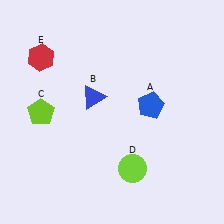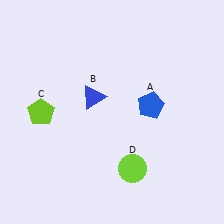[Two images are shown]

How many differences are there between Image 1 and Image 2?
There is 1 difference between the two images.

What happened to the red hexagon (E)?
The red hexagon (E) was removed in Image 2. It was in the top-left area of Image 1.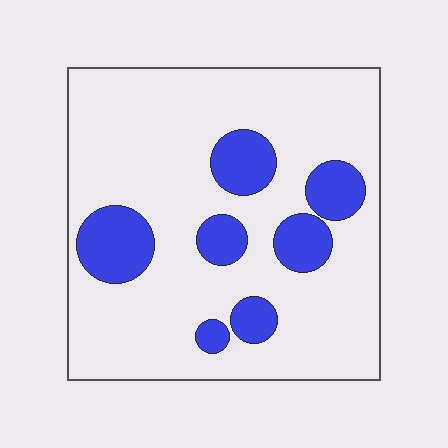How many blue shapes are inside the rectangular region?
7.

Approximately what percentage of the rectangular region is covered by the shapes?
Approximately 20%.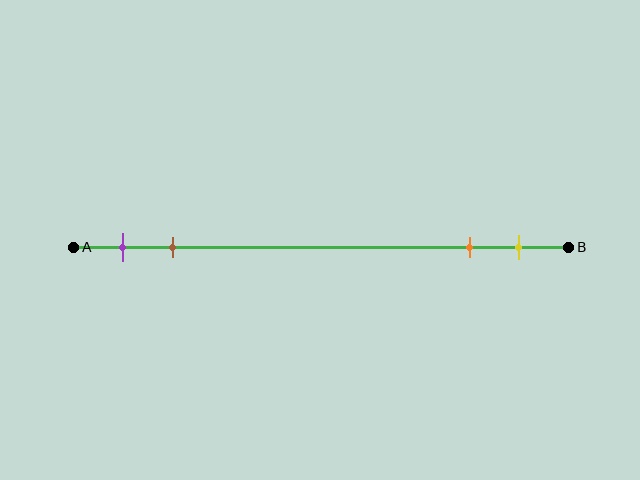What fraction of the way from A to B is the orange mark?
The orange mark is approximately 80% (0.8) of the way from A to B.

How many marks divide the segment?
There are 4 marks dividing the segment.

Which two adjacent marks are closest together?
The orange and yellow marks are the closest adjacent pair.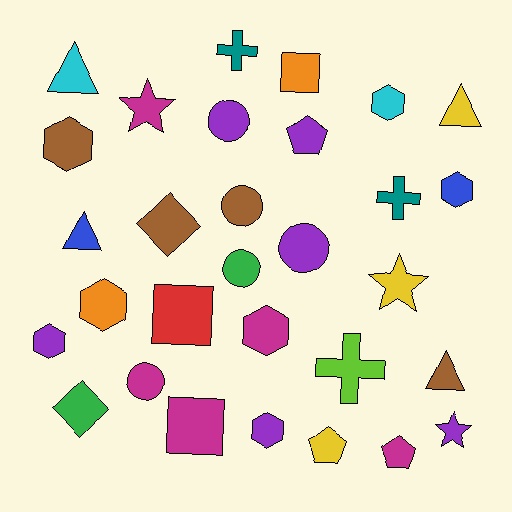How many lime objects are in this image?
There is 1 lime object.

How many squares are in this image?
There are 3 squares.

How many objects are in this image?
There are 30 objects.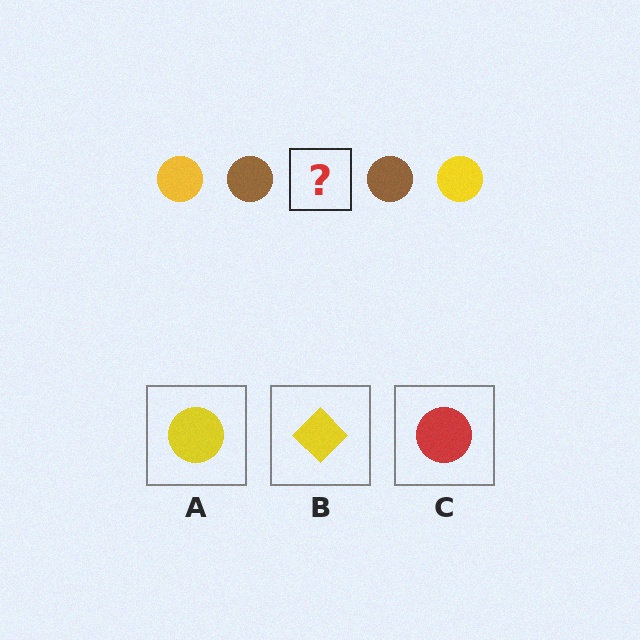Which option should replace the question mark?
Option A.